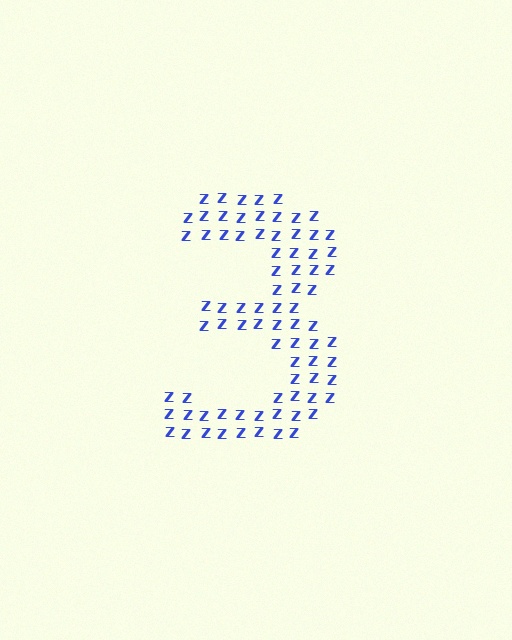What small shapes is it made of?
It is made of small letter Z's.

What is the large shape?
The large shape is the digit 3.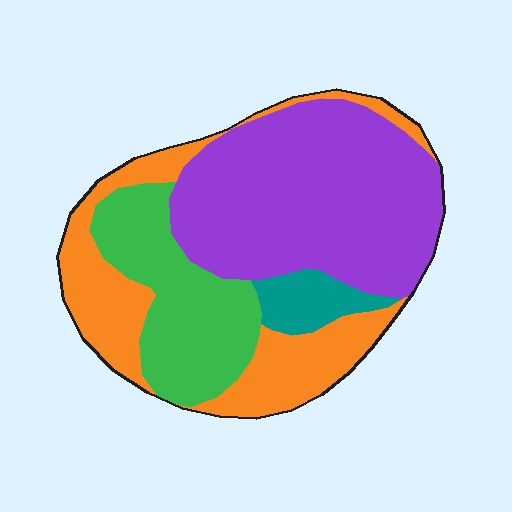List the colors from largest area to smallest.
From largest to smallest: purple, orange, green, teal.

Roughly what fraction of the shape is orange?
Orange covers 27% of the shape.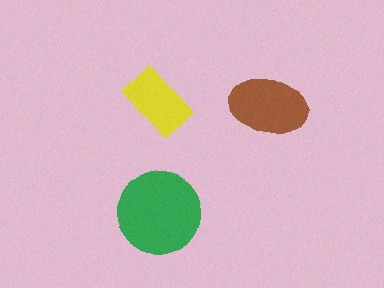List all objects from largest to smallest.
The green circle, the brown ellipse, the yellow rectangle.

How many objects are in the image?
There are 3 objects in the image.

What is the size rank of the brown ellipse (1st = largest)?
2nd.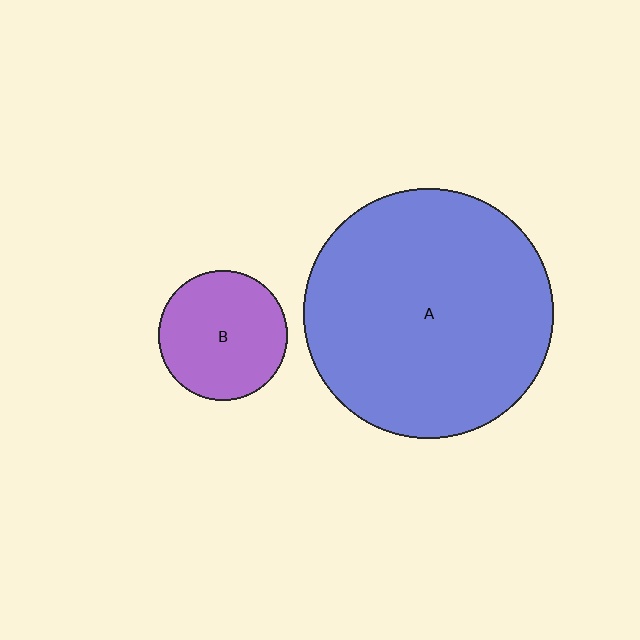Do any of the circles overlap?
No, none of the circles overlap.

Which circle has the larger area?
Circle A (blue).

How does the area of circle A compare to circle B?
Approximately 3.7 times.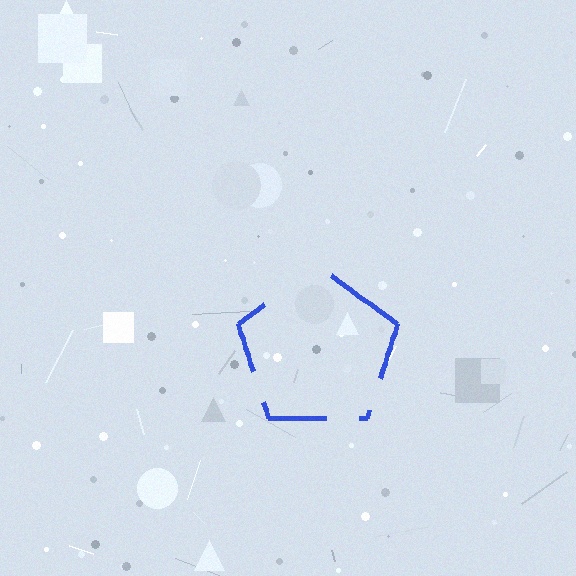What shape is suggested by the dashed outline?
The dashed outline suggests a pentagon.